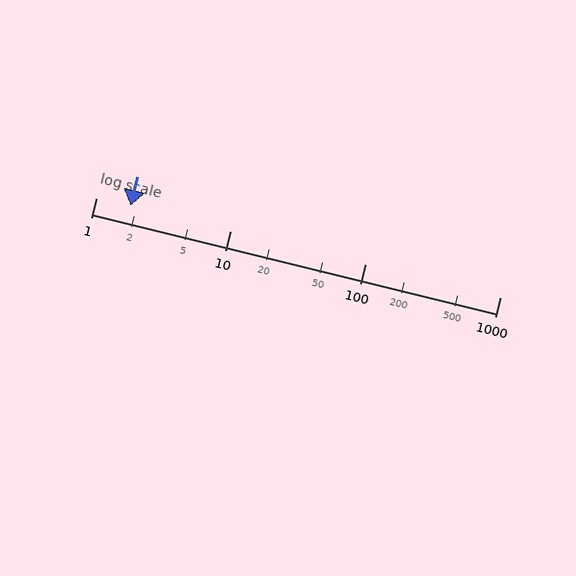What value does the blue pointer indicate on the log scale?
The pointer indicates approximately 1.8.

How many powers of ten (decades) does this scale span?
The scale spans 3 decades, from 1 to 1000.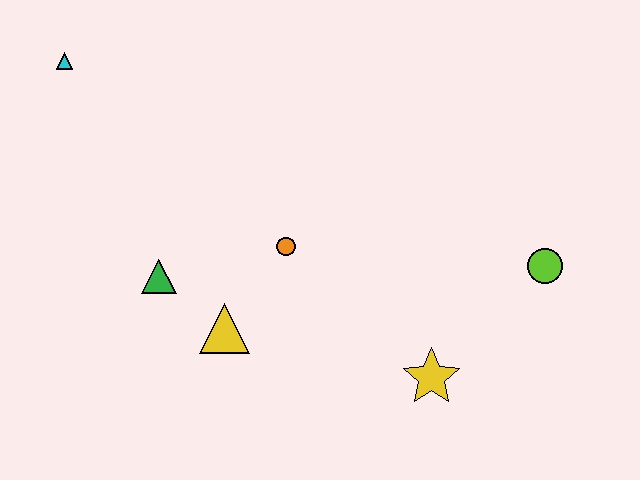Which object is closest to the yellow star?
The lime circle is closest to the yellow star.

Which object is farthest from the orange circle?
The cyan triangle is farthest from the orange circle.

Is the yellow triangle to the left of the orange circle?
Yes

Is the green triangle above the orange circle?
No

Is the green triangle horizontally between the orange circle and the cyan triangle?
Yes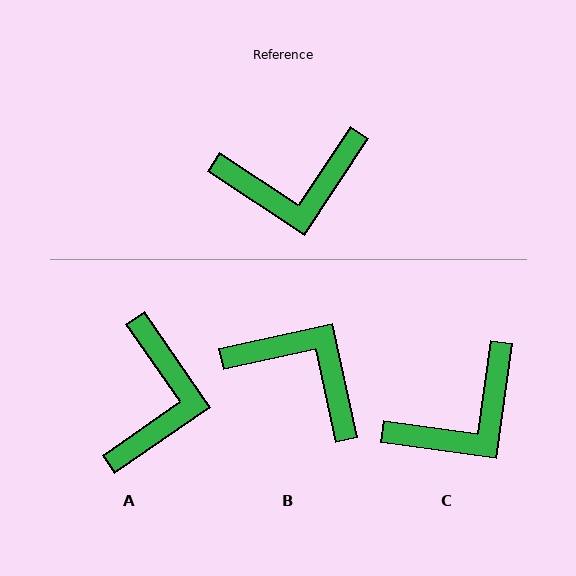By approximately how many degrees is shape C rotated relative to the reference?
Approximately 25 degrees counter-clockwise.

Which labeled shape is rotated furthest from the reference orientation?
B, about 136 degrees away.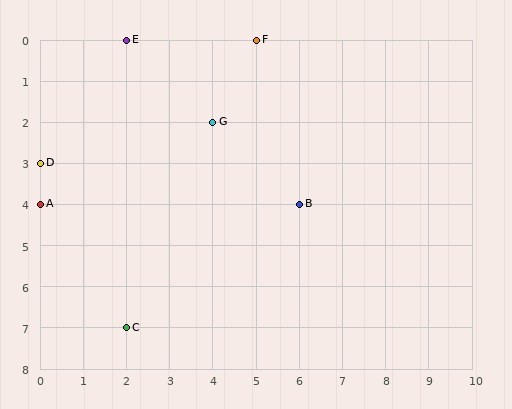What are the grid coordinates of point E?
Point E is at grid coordinates (2, 0).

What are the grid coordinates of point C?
Point C is at grid coordinates (2, 7).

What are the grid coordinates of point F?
Point F is at grid coordinates (5, 0).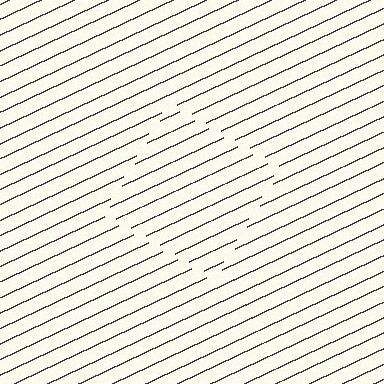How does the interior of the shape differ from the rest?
The interior of the shape contains the same grating, shifted by half a period — the contour is defined by the phase discontinuity where line-ends from the inner and outer gratings abut.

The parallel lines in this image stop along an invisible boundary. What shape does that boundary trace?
An illusory square. The interior of the shape contains the same grating, shifted by half a period — the contour is defined by the phase discontinuity where line-ends from the inner and outer gratings abut.